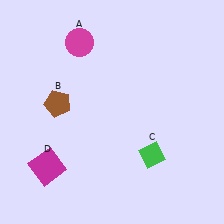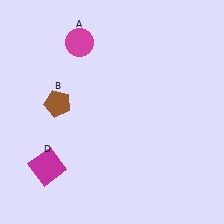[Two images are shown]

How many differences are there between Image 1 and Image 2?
There is 1 difference between the two images.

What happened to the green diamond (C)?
The green diamond (C) was removed in Image 2. It was in the bottom-right area of Image 1.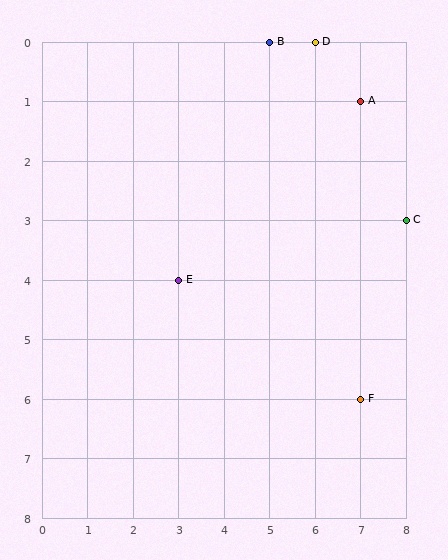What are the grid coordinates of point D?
Point D is at grid coordinates (6, 0).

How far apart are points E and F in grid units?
Points E and F are 4 columns and 2 rows apart (about 4.5 grid units diagonally).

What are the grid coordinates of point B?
Point B is at grid coordinates (5, 0).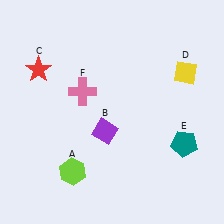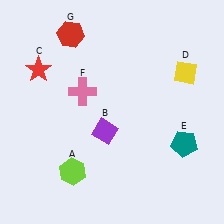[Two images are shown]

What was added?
A red hexagon (G) was added in Image 2.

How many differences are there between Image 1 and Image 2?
There is 1 difference between the two images.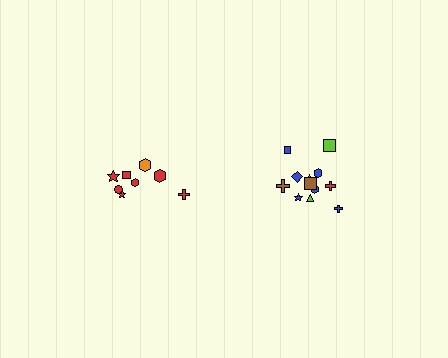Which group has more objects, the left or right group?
The right group.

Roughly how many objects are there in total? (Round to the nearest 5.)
Roughly 20 objects in total.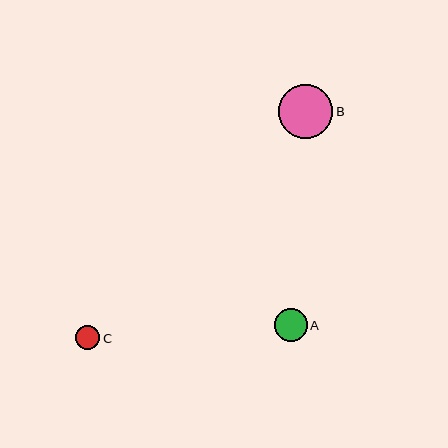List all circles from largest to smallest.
From largest to smallest: B, A, C.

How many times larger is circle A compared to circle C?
Circle A is approximately 1.4 times the size of circle C.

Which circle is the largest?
Circle B is the largest with a size of approximately 54 pixels.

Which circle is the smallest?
Circle C is the smallest with a size of approximately 24 pixels.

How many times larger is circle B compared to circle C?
Circle B is approximately 2.2 times the size of circle C.